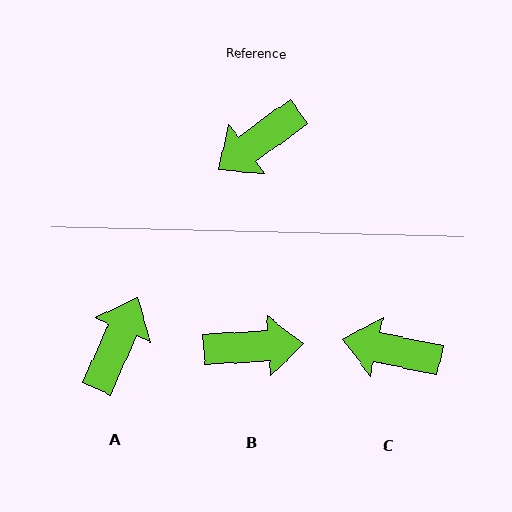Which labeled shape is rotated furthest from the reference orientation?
A, about 150 degrees away.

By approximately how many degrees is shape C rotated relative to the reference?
Approximately 48 degrees clockwise.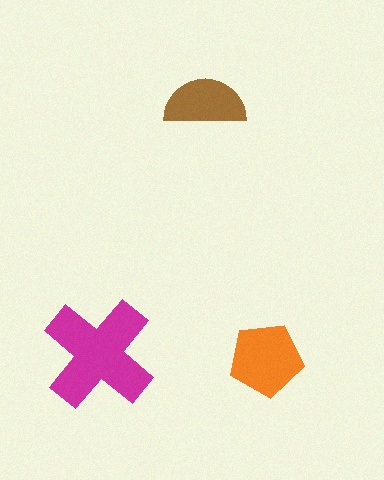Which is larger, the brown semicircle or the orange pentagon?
The orange pentagon.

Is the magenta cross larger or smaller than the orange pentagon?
Larger.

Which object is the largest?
The magenta cross.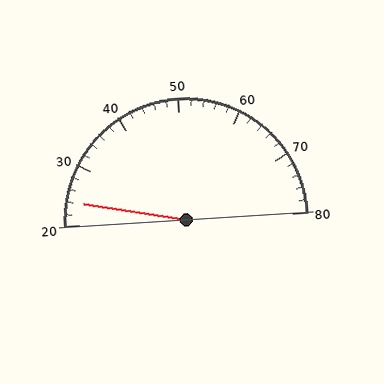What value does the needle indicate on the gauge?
The needle indicates approximately 24.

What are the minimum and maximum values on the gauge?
The gauge ranges from 20 to 80.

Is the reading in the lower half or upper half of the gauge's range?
The reading is in the lower half of the range (20 to 80).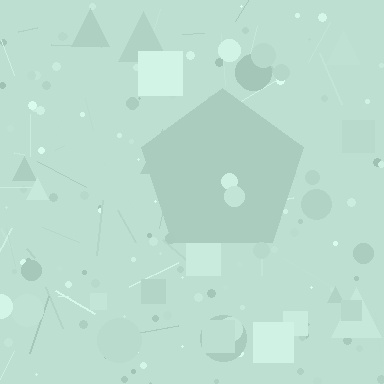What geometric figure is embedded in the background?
A pentagon is embedded in the background.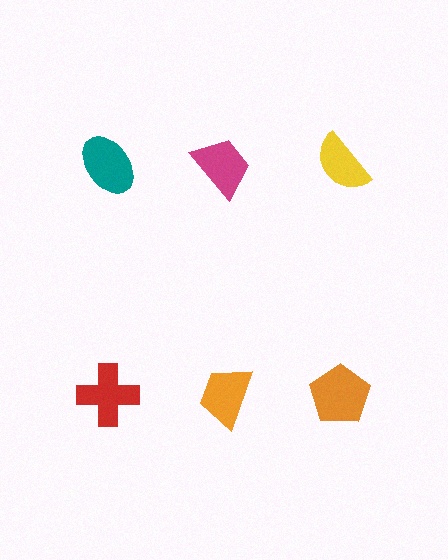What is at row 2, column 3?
An orange pentagon.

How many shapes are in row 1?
3 shapes.